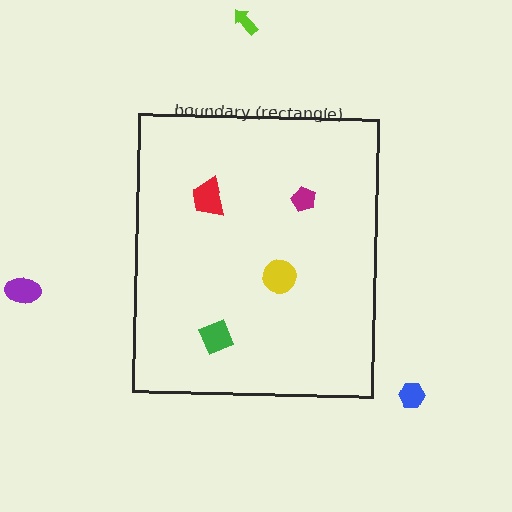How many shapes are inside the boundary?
4 inside, 3 outside.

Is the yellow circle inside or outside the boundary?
Inside.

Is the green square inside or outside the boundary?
Inside.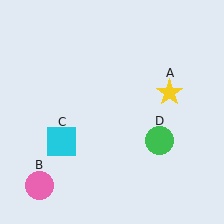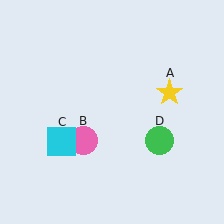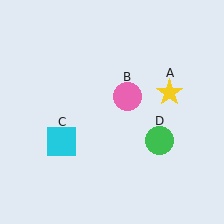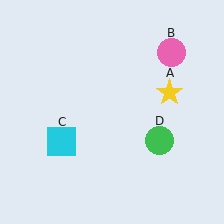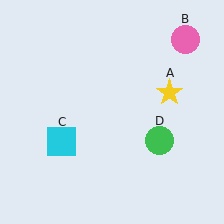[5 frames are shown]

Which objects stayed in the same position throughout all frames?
Yellow star (object A) and cyan square (object C) and green circle (object D) remained stationary.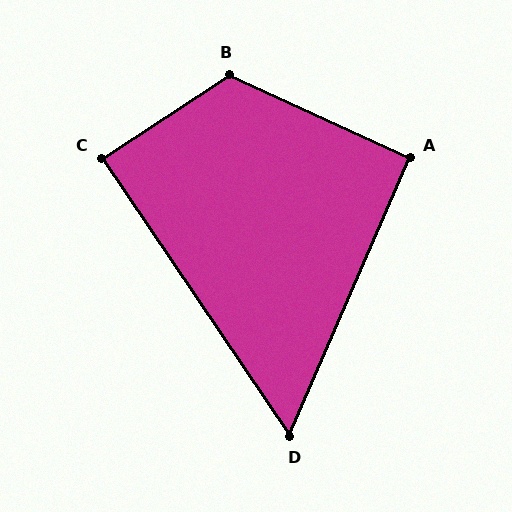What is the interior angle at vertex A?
Approximately 91 degrees (approximately right).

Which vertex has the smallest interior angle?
D, at approximately 58 degrees.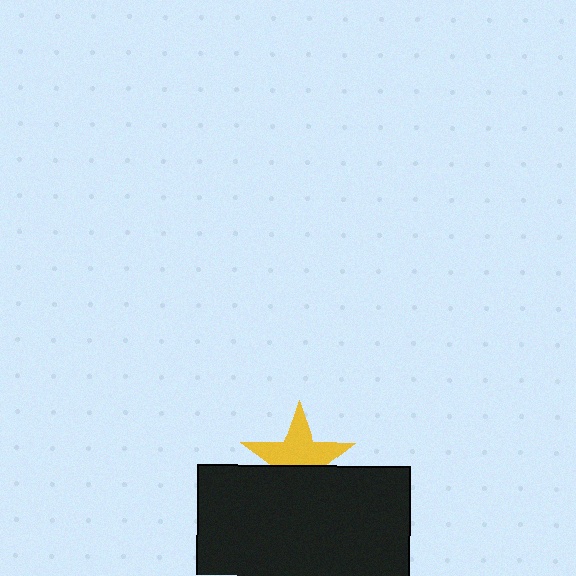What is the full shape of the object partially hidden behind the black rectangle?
The partially hidden object is a yellow star.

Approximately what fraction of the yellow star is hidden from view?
Roughly 40% of the yellow star is hidden behind the black rectangle.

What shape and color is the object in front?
The object in front is a black rectangle.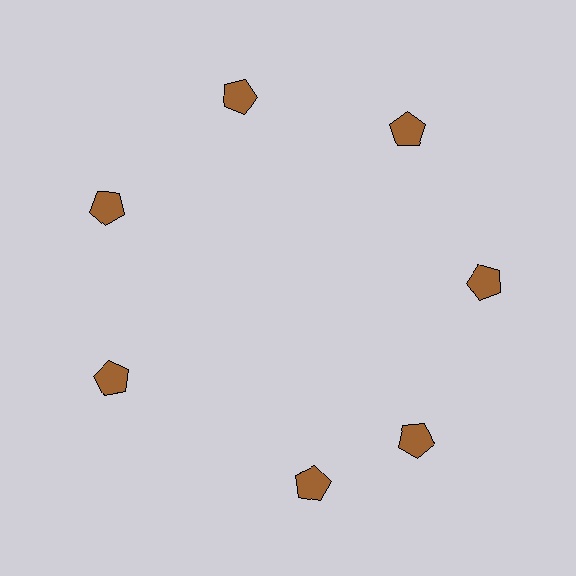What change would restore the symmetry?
The symmetry would be restored by rotating it back into even spacing with its neighbors so that all 7 pentagons sit at equal angles and equal distance from the center.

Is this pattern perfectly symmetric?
No. The 7 brown pentagons are arranged in a ring, but one element near the 6 o'clock position is rotated out of alignment along the ring, breaking the 7-fold rotational symmetry.